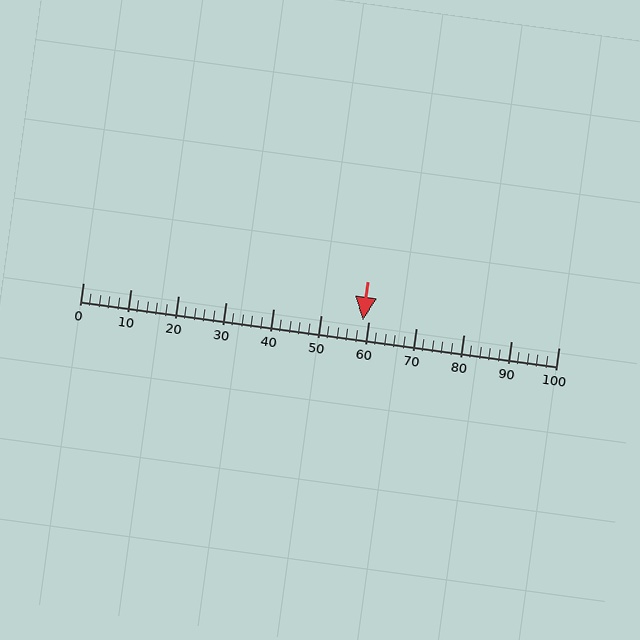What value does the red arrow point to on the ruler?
The red arrow points to approximately 59.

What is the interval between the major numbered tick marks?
The major tick marks are spaced 10 units apart.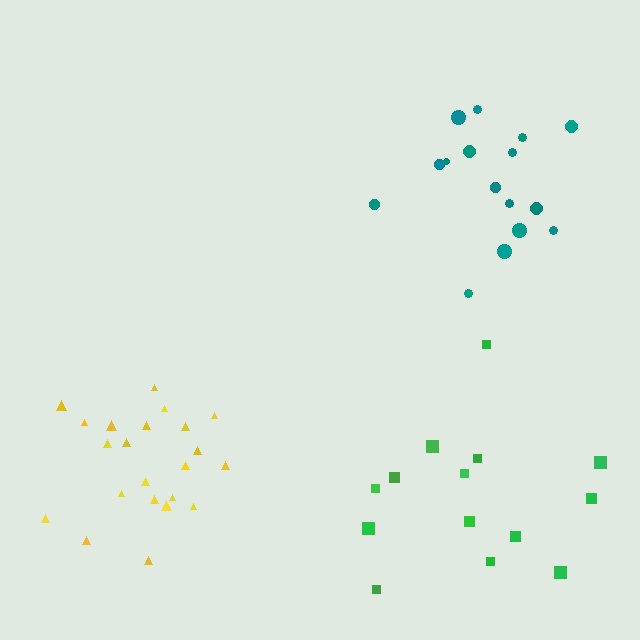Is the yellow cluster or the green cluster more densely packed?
Yellow.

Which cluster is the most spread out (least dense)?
Teal.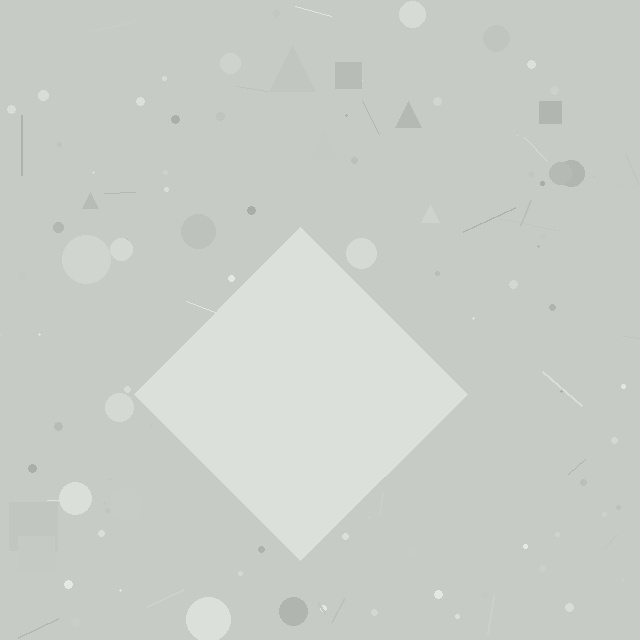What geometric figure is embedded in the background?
A diamond is embedded in the background.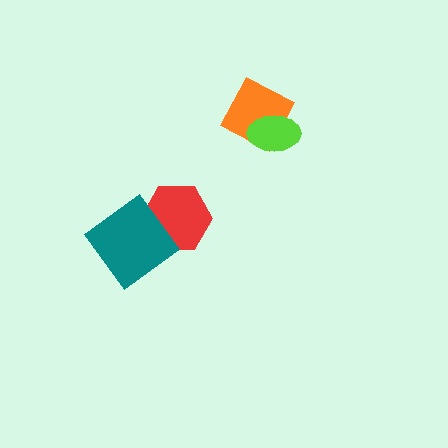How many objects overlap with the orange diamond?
1 object overlaps with the orange diamond.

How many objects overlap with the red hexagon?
1 object overlaps with the red hexagon.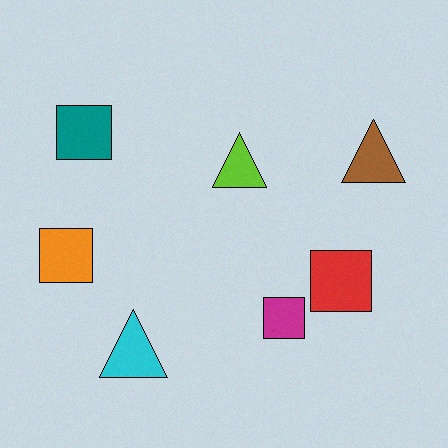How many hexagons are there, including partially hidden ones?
There are no hexagons.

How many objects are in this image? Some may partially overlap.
There are 7 objects.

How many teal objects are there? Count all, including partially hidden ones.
There is 1 teal object.